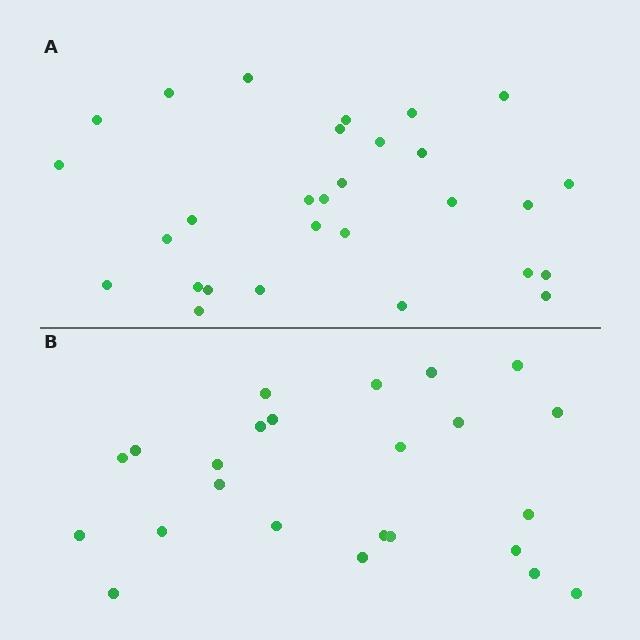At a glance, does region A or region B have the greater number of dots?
Region A (the top region) has more dots.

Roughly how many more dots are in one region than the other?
Region A has about 5 more dots than region B.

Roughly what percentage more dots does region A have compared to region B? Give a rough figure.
About 20% more.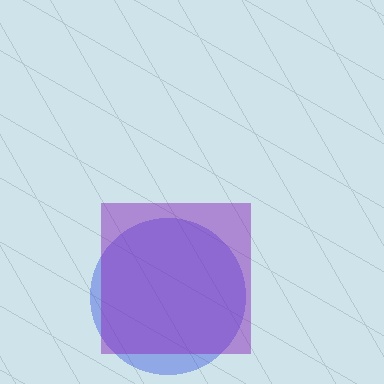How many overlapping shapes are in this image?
There are 2 overlapping shapes in the image.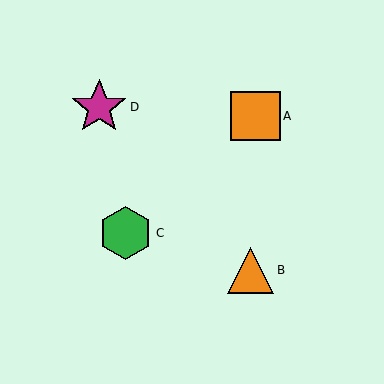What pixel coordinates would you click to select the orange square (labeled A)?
Click at (255, 116) to select the orange square A.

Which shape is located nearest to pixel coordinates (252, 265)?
The orange triangle (labeled B) at (251, 270) is nearest to that location.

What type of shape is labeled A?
Shape A is an orange square.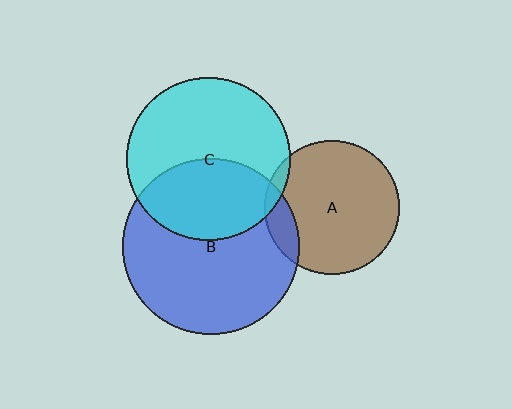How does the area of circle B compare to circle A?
Approximately 1.7 times.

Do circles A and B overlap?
Yes.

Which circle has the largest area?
Circle B (blue).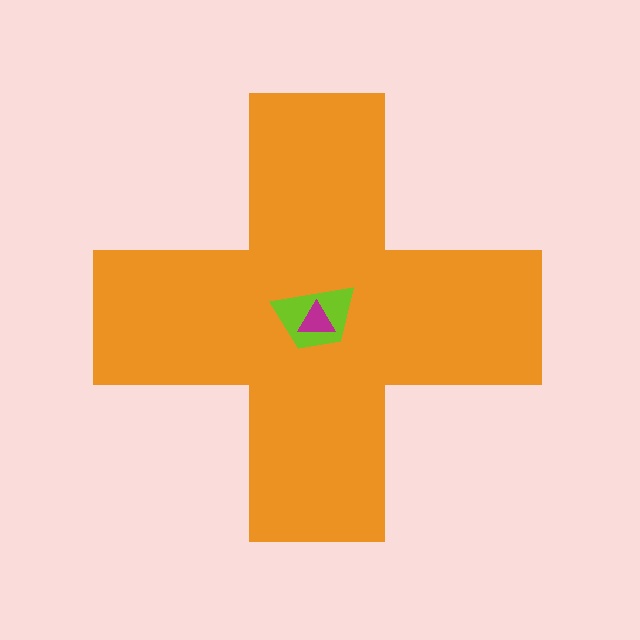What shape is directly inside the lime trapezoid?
The magenta triangle.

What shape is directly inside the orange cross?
The lime trapezoid.